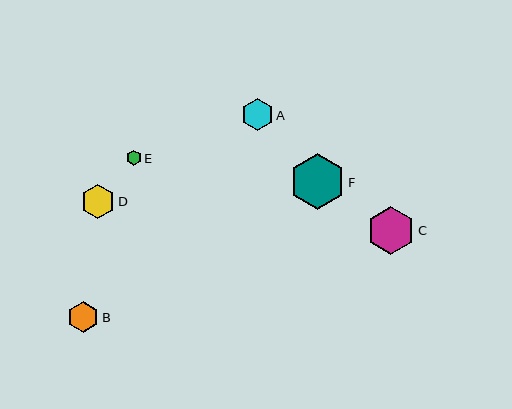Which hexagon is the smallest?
Hexagon E is the smallest with a size of approximately 15 pixels.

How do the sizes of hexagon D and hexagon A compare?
Hexagon D and hexagon A are approximately the same size.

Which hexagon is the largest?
Hexagon F is the largest with a size of approximately 55 pixels.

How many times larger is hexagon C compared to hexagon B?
Hexagon C is approximately 1.5 times the size of hexagon B.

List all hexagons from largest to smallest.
From largest to smallest: F, C, D, A, B, E.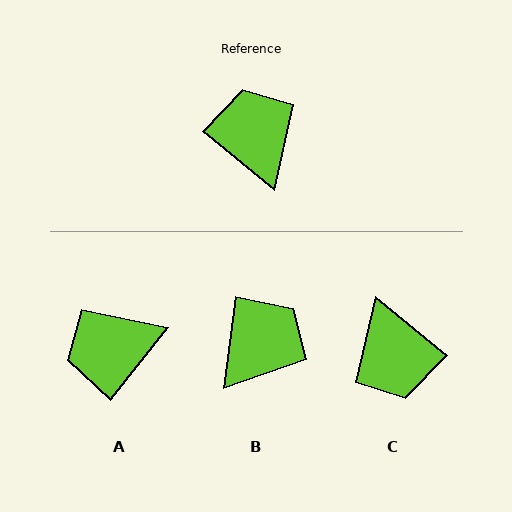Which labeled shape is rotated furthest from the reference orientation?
C, about 180 degrees away.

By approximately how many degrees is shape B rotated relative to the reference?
Approximately 58 degrees clockwise.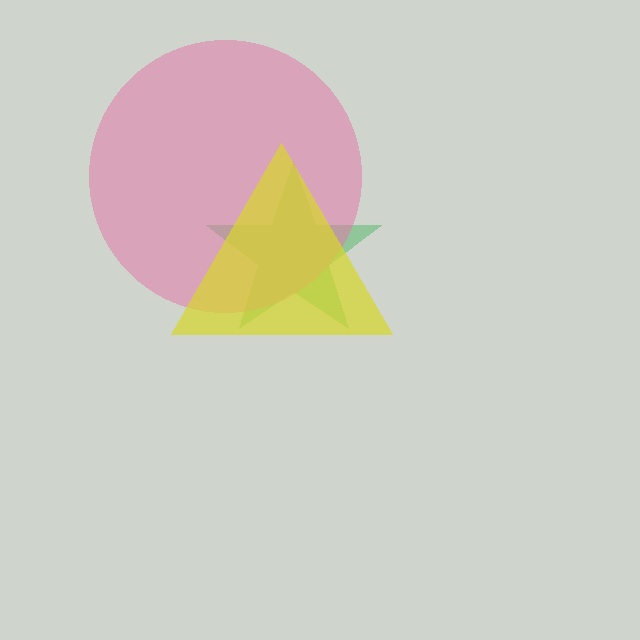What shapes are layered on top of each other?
The layered shapes are: a green star, a pink circle, a yellow triangle.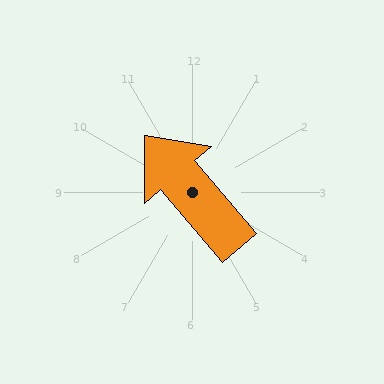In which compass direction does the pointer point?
Northwest.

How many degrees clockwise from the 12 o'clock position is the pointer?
Approximately 320 degrees.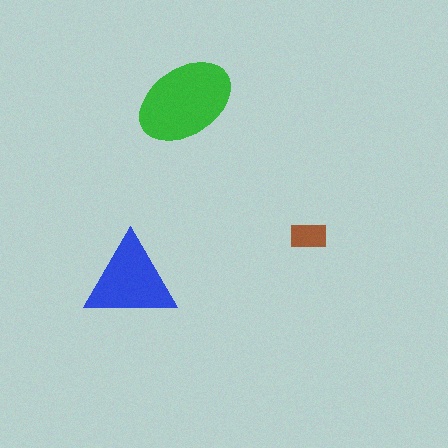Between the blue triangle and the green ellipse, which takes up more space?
The green ellipse.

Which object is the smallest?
The brown rectangle.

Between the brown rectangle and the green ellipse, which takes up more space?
The green ellipse.